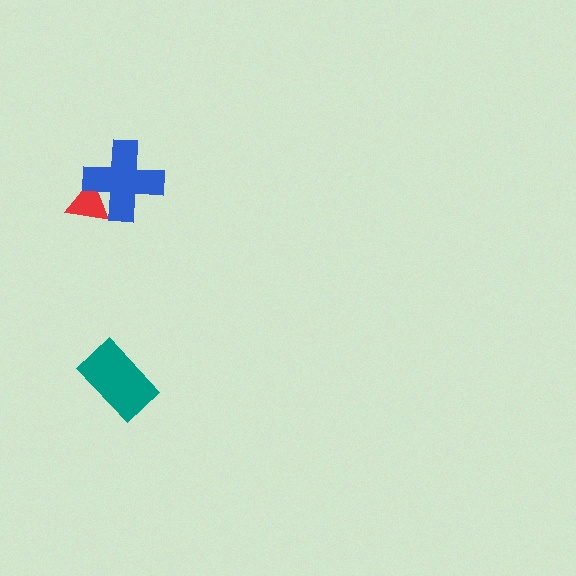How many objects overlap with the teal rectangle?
0 objects overlap with the teal rectangle.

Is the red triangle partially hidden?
Yes, it is partially covered by another shape.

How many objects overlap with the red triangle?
1 object overlaps with the red triangle.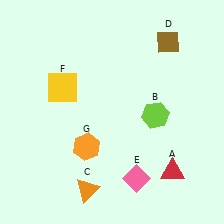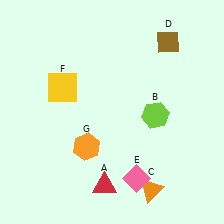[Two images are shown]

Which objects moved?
The objects that moved are: the red triangle (A), the orange triangle (C).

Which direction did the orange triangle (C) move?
The orange triangle (C) moved right.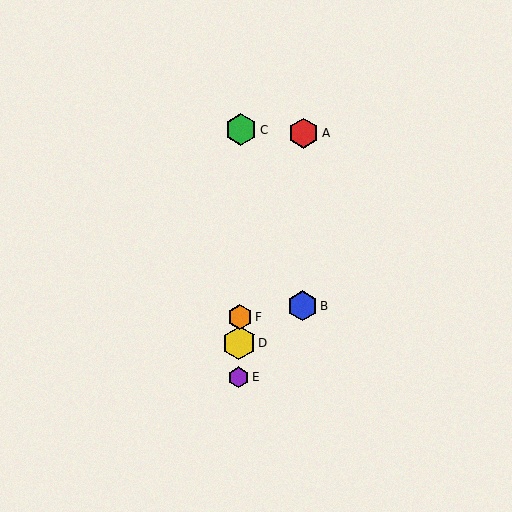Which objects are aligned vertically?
Objects C, D, E, F are aligned vertically.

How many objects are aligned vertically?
4 objects (C, D, E, F) are aligned vertically.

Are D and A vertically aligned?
No, D is at x≈239 and A is at x≈303.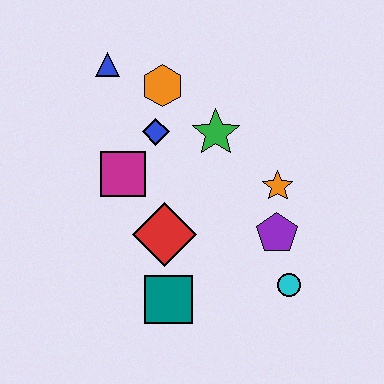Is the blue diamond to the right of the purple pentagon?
No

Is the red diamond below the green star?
Yes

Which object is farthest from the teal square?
The blue triangle is farthest from the teal square.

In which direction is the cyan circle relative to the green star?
The cyan circle is below the green star.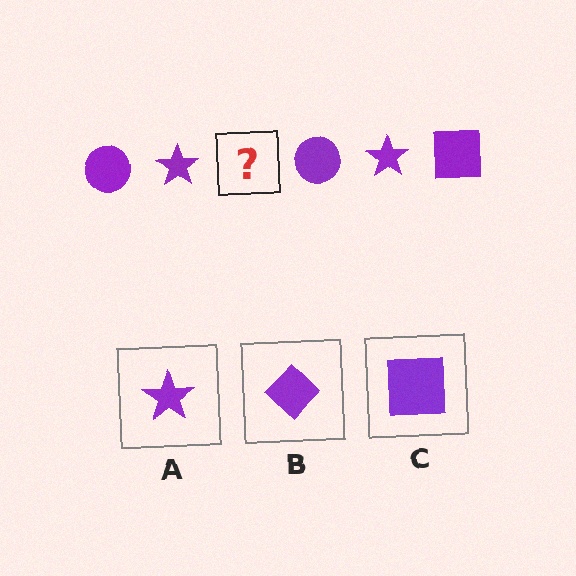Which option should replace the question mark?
Option C.